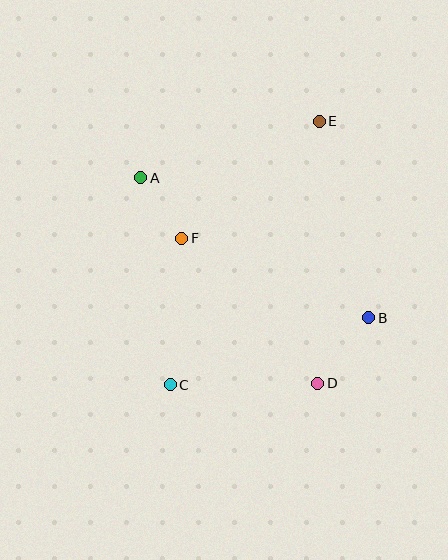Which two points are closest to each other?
Points A and F are closest to each other.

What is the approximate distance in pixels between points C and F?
The distance between C and F is approximately 147 pixels.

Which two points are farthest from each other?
Points C and E are farthest from each other.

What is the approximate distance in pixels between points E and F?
The distance between E and F is approximately 181 pixels.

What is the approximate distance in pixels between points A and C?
The distance between A and C is approximately 209 pixels.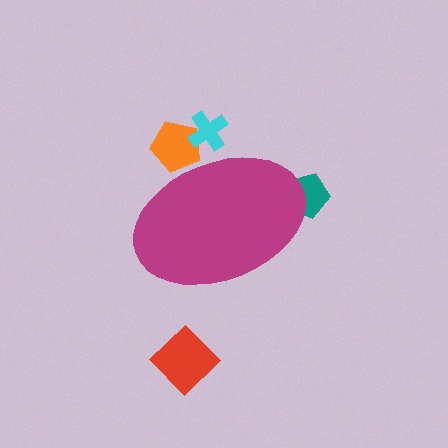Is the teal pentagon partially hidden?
Yes, the teal pentagon is partially hidden behind the magenta ellipse.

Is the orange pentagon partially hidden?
Yes, the orange pentagon is partially hidden behind the magenta ellipse.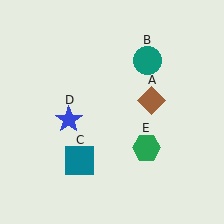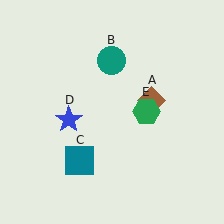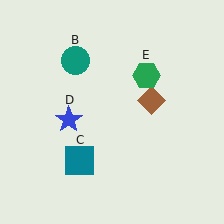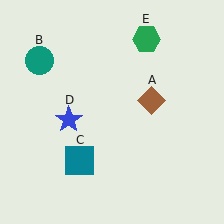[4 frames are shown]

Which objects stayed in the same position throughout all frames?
Brown diamond (object A) and teal square (object C) and blue star (object D) remained stationary.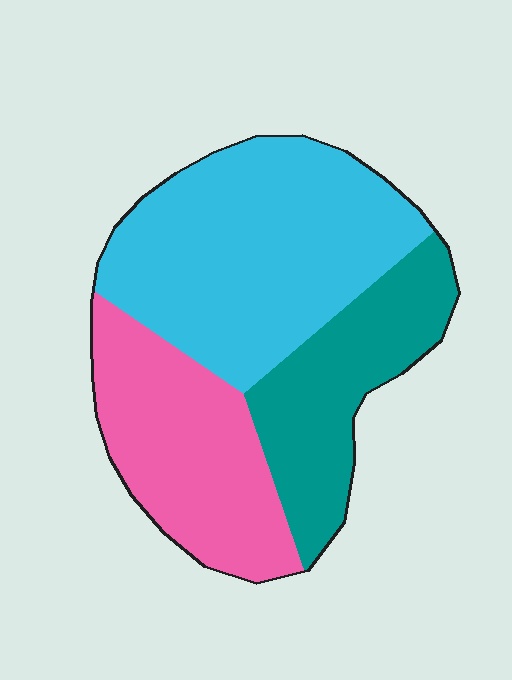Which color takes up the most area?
Cyan, at roughly 45%.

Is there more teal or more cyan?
Cyan.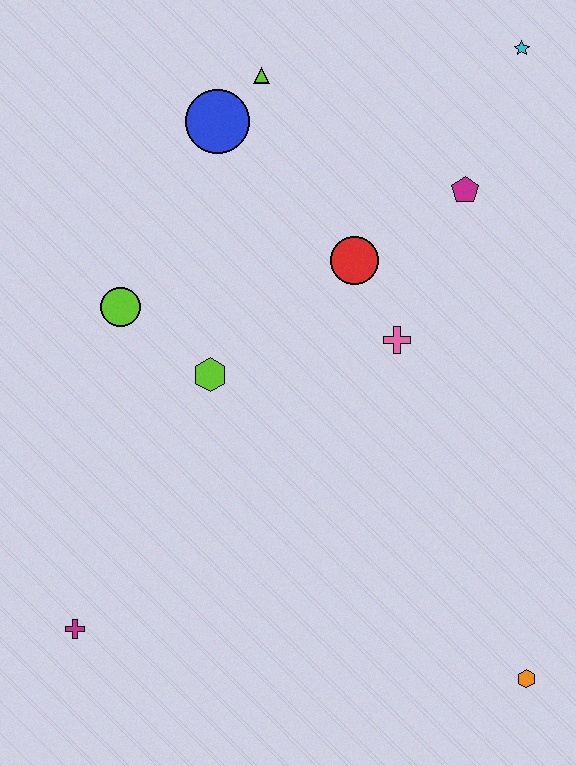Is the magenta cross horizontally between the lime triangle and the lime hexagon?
No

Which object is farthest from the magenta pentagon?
The magenta cross is farthest from the magenta pentagon.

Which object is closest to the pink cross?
The red circle is closest to the pink cross.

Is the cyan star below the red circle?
No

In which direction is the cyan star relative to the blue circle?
The cyan star is to the right of the blue circle.